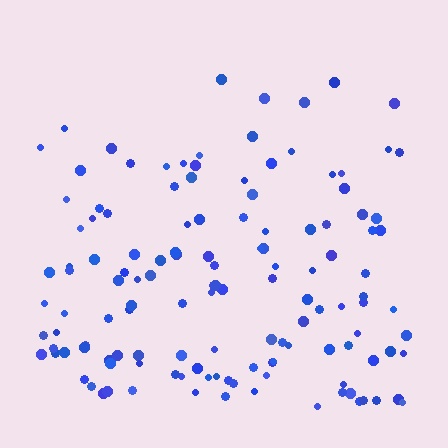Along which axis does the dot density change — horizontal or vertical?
Vertical.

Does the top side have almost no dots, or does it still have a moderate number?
Still a moderate number, just noticeably fewer than the bottom.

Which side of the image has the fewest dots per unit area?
The top.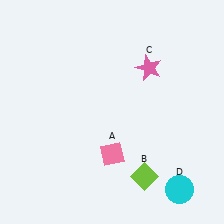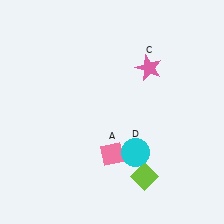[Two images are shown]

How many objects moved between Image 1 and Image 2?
1 object moved between the two images.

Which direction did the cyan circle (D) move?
The cyan circle (D) moved left.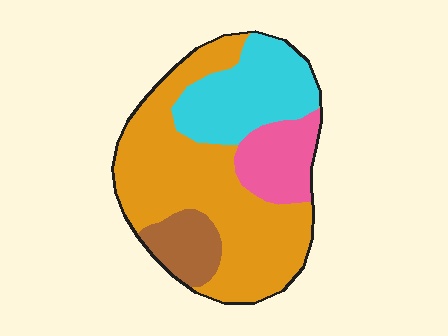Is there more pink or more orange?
Orange.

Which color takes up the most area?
Orange, at roughly 50%.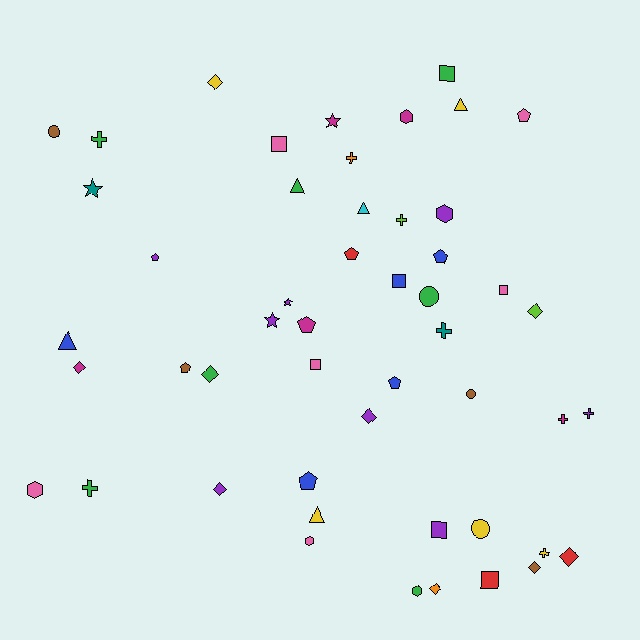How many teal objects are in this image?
There are 2 teal objects.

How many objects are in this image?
There are 50 objects.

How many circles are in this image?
There are 4 circles.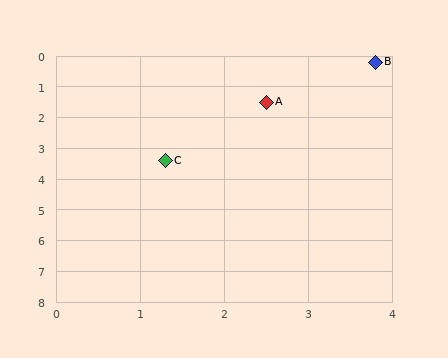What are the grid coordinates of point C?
Point C is at approximately (1.3, 3.4).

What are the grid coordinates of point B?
Point B is at approximately (3.8, 0.2).